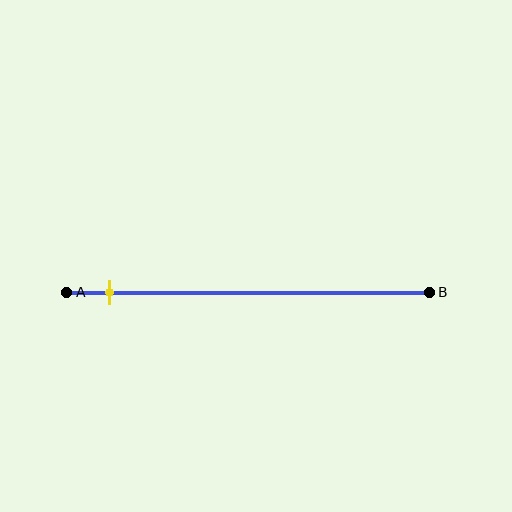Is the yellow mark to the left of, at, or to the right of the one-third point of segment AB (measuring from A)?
The yellow mark is to the left of the one-third point of segment AB.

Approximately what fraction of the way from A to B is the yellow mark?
The yellow mark is approximately 10% of the way from A to B.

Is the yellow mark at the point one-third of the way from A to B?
No, the mark is at about 10% from A, not at the 33% one-third point.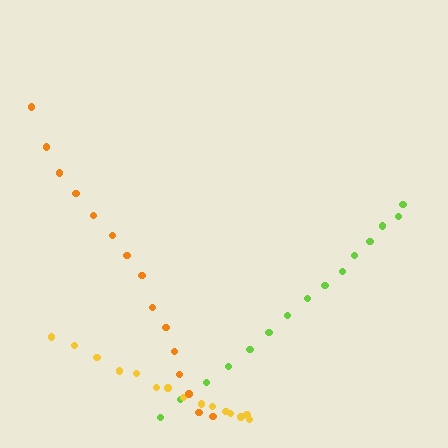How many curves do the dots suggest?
There are 3 distinct paths.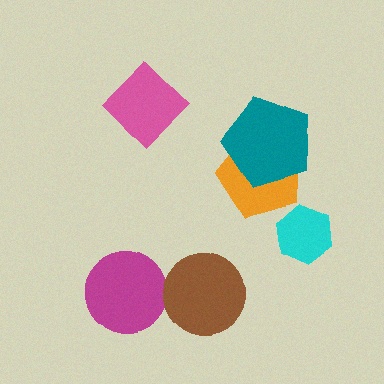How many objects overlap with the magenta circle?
0 objects overlap with the magenta circle.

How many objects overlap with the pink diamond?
0 objects overlap with the pink diamond.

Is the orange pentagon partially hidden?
Yes, it is partially covered by another shape.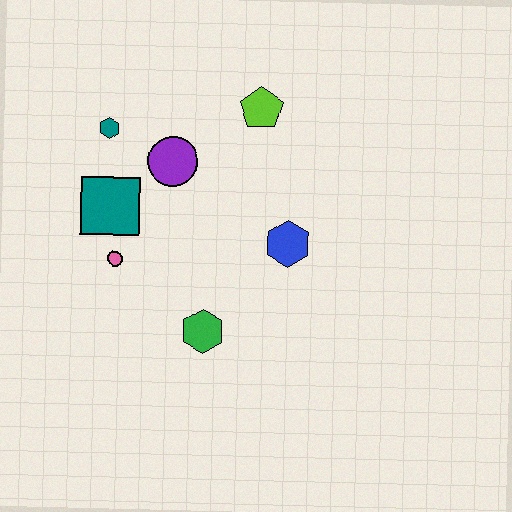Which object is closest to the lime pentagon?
The purple circle is closest to the lime pentagon.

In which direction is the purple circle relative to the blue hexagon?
The purple circle is to the left of the blue hexagon.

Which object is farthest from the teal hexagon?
The green hexagon is farthest from the teal hexagon.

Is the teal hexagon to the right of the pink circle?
No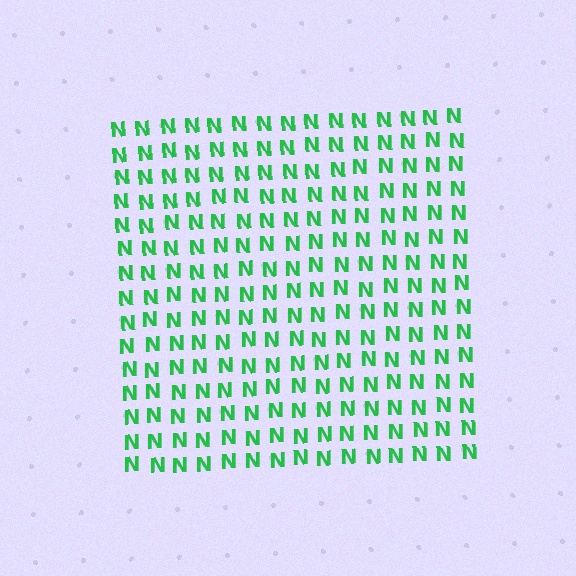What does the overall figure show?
The overall figure shows a square.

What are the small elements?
The small elements are letter N's.